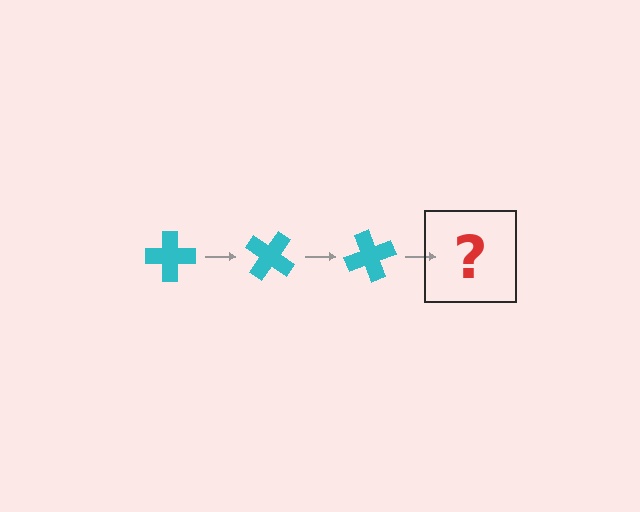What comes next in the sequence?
The next element should be a cyan cross rotated 105 degrees.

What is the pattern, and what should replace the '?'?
The pattern is that the cross rotates 35 degrees each step. The '?' should be a cyan cross rotated 105 degrees.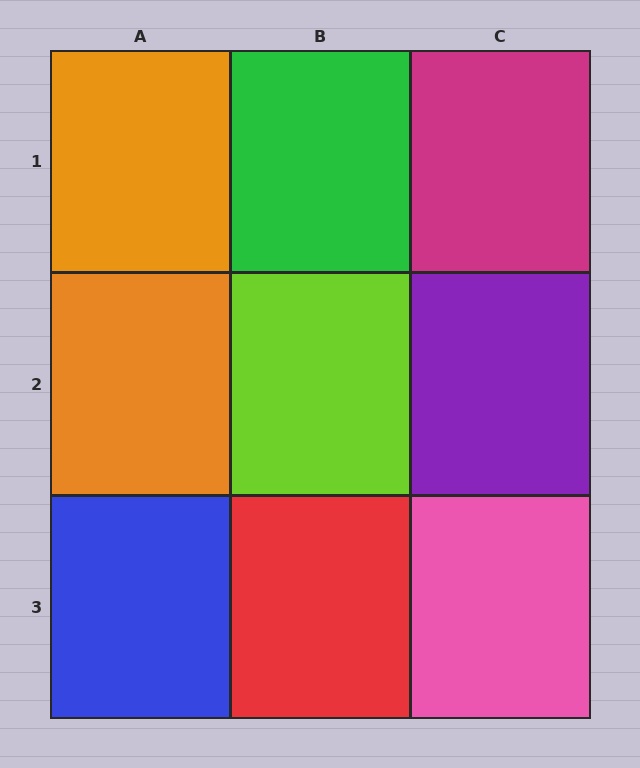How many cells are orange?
2 cells are orange.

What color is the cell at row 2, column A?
Orange.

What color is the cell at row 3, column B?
Red.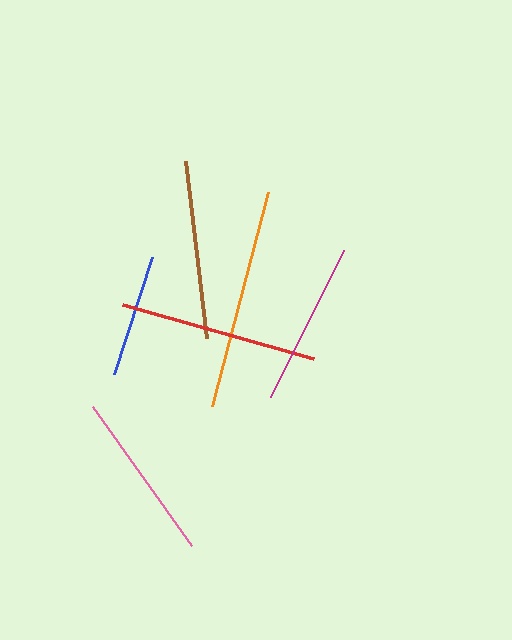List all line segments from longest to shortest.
From longest to shortest: orange, red, brown, pink, magenta, blue.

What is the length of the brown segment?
The brown segment is approximately 179 pixels long.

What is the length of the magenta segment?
The magenta segment is approximately 164 pixels long.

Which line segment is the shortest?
The blue line is the shortest at approximately 122 pixels.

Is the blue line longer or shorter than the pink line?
The pink line is longer than the blue line.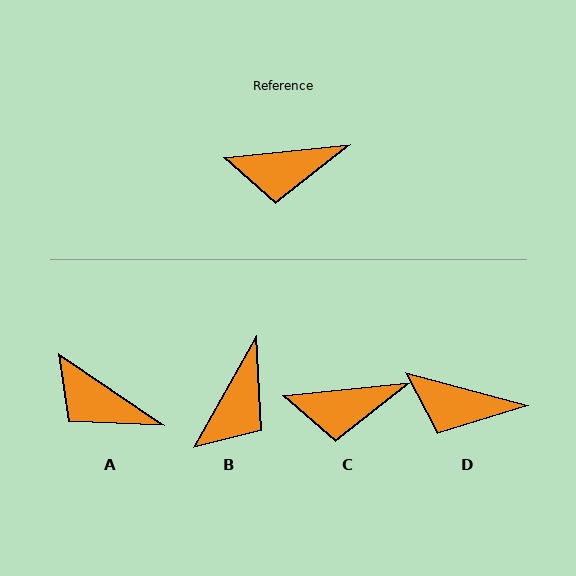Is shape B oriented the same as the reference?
No, it is off by about 55 degrees.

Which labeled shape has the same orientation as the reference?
C.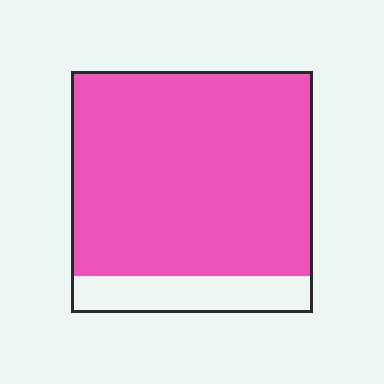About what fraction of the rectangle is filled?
About five sixths (5/6).